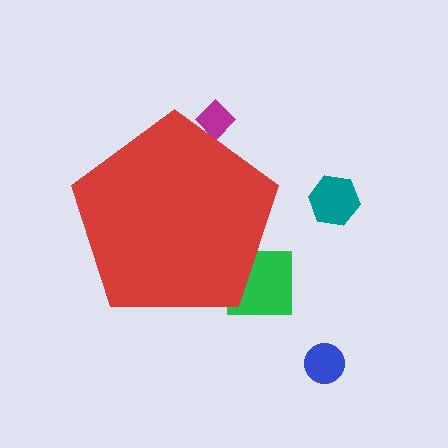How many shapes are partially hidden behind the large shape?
2 shapes are partially hidden.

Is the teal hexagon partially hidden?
No, the teal hexagon is fully visible.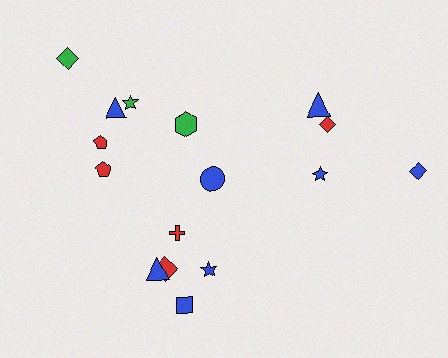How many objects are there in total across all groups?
There are 16 objects.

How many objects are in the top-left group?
There are 6 objects.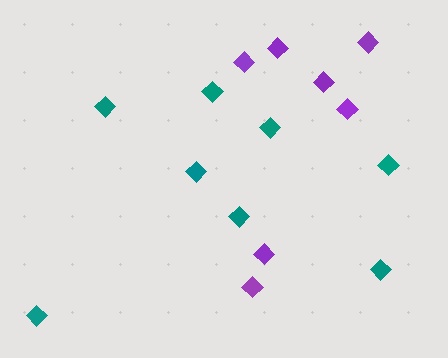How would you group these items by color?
There are 2 groups: one group of teal diamonds (8) and one group of purple diamonds (7).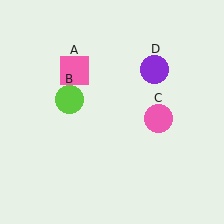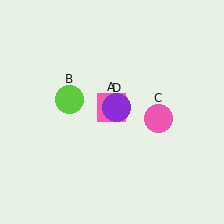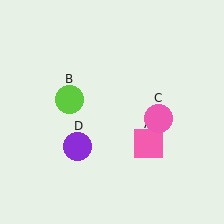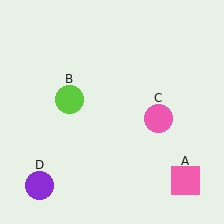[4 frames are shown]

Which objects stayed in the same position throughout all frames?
Lime circle (object B) and pink circle (object C) remained stationary.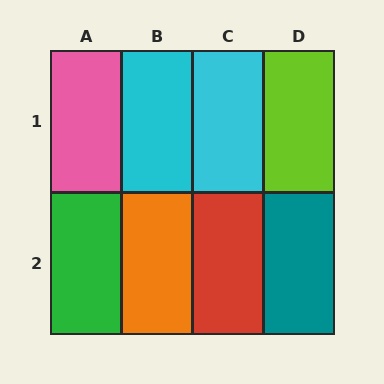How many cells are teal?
1 cell is teal.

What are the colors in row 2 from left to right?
Green, orange, red, teal.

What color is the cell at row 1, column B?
Cyan.